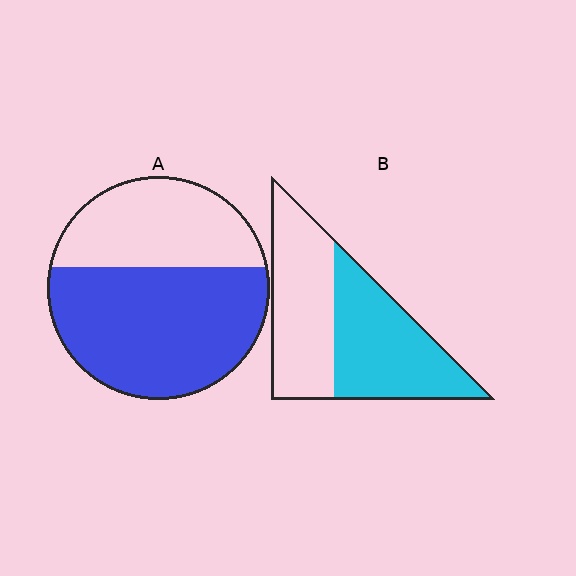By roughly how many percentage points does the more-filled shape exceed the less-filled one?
By roughly 10 percentage points (A over B).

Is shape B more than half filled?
Roughly half.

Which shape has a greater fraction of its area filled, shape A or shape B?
Shape A.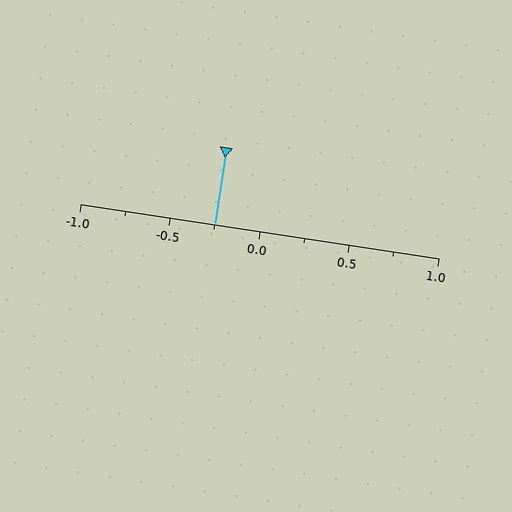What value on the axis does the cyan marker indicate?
The marker indicates approximately -0.25.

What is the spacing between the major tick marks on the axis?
The major ticks are spaced 0.5 apart.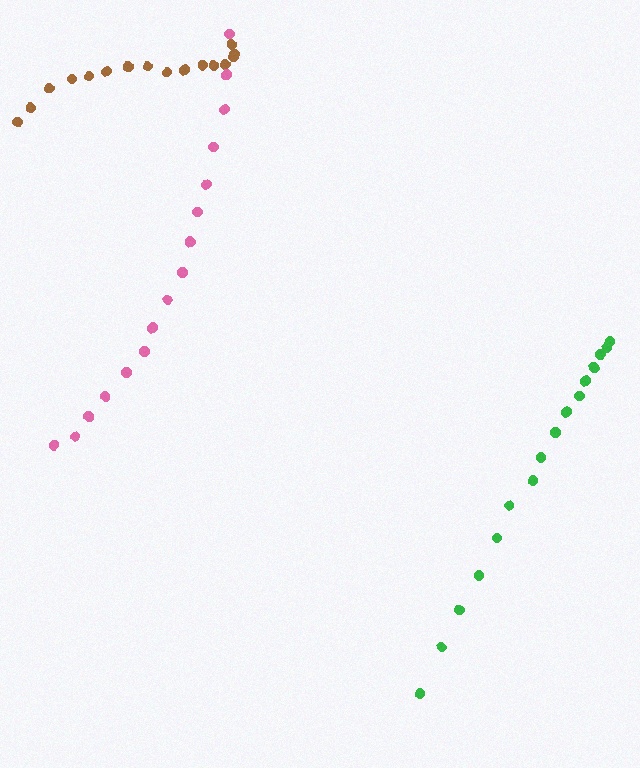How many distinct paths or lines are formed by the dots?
There are 3 distinct paths.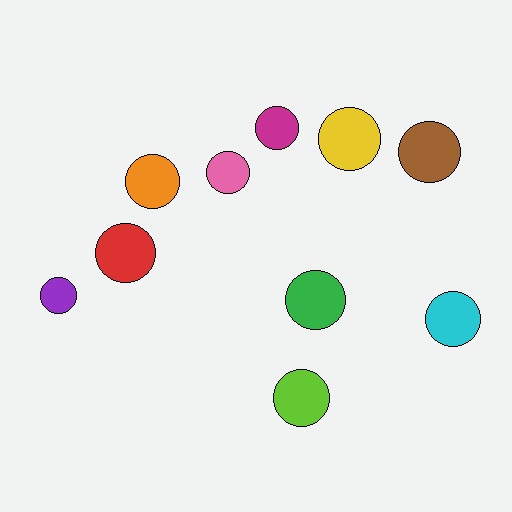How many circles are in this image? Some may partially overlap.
There are 10 circles.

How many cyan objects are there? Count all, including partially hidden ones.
There is 1 cyan object.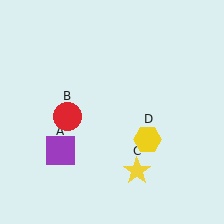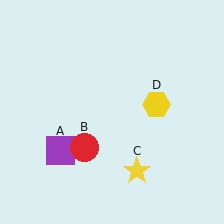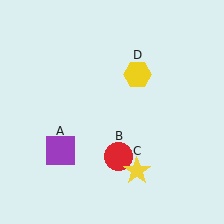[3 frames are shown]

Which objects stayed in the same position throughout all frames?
Purple square (object A) and yellow star (object C) remained stationary.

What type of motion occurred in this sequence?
The red circle (object B), yellow hexagon (object D) rotated counterclockwise around the center of the scene.